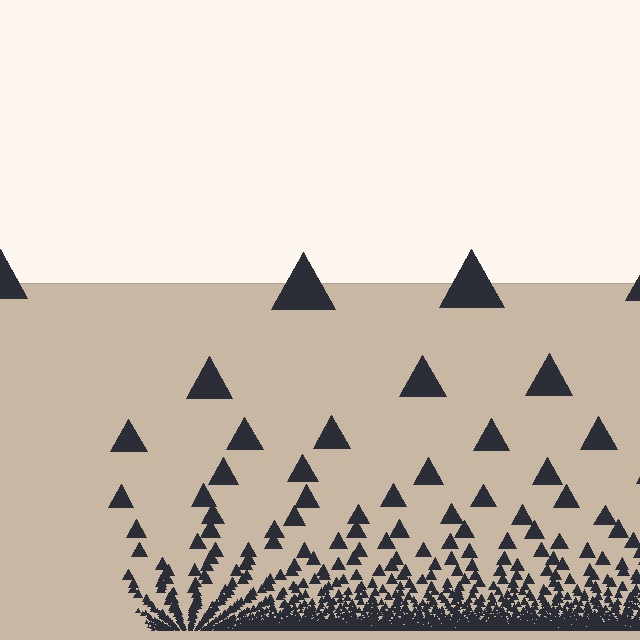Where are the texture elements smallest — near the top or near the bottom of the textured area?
Near the bottom.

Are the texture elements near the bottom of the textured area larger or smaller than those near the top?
Smaller. The gradient is inverted — elements near the bottom are smaller and denser.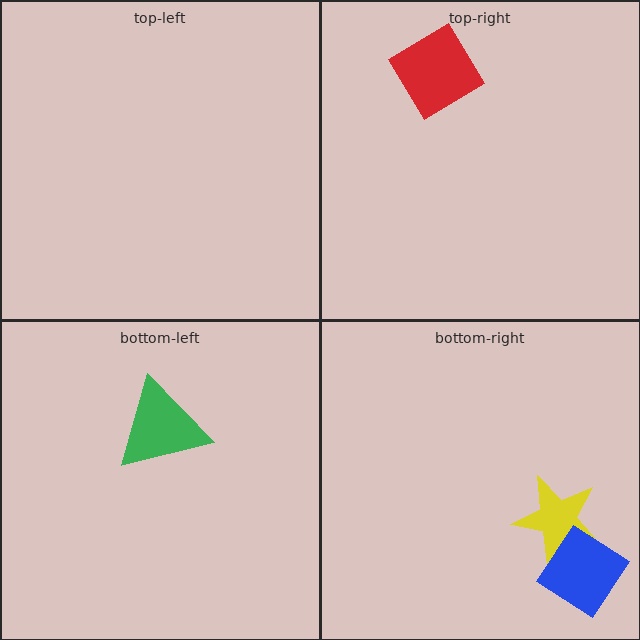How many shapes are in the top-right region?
1.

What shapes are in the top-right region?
The red diamond.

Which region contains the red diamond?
The top-right region.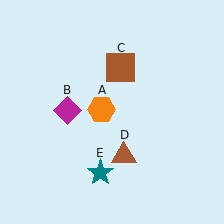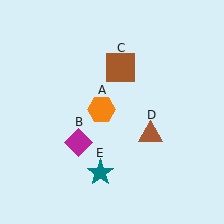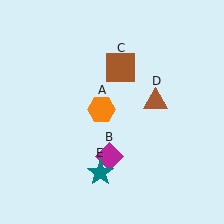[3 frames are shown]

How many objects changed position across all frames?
2 objects changed position: magenta diamond (object B), brown triangle (object D).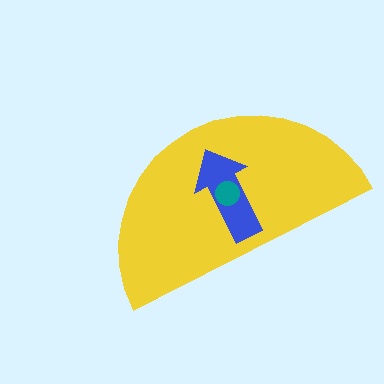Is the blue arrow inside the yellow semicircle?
Yes.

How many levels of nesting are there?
3.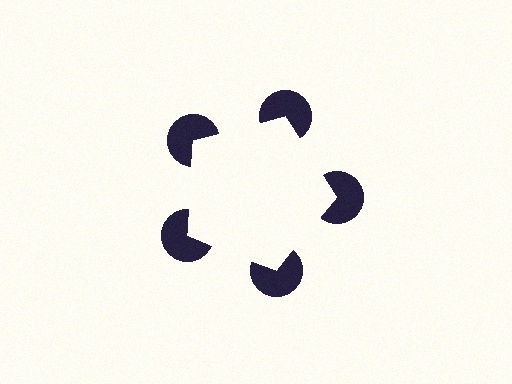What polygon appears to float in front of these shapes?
An illusory pentagon — its edges are inferred from the aligned wedge cuts in the pac-man discs, not physically drawn.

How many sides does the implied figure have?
5 sides.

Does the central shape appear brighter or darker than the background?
It typically appears slightly brighter than the background, even though no actual brightness change is drawn.